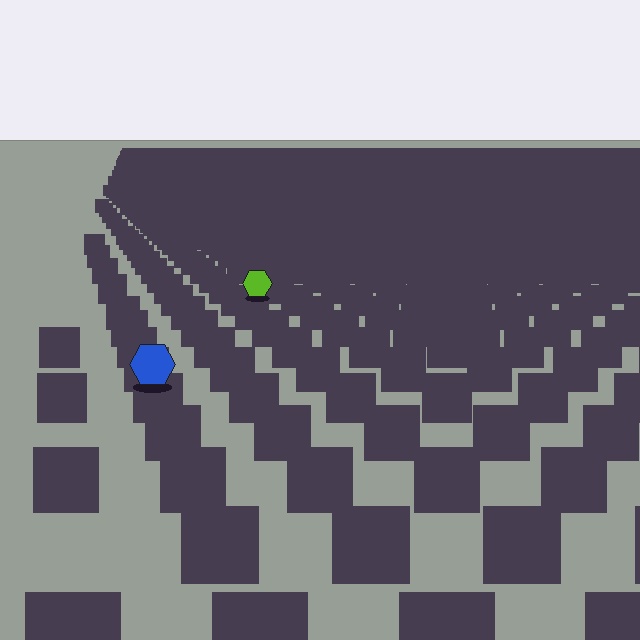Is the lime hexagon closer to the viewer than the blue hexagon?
No. The blue hexagon is closer — you can tell from the texture gradient: the ground texture is coarser near it.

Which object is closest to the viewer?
The blue hexagon is closest. The texture marks near it are larger and more spread out.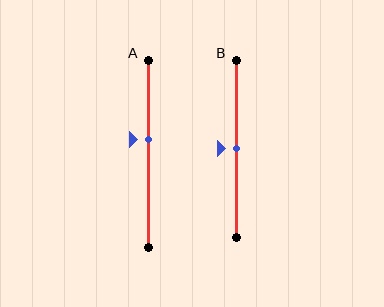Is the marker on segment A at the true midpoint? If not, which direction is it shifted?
No, the marker on segment A is shifted upward by about 7% of the segment length.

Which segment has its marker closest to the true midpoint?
Segment B has its marker closest to the true midpoint.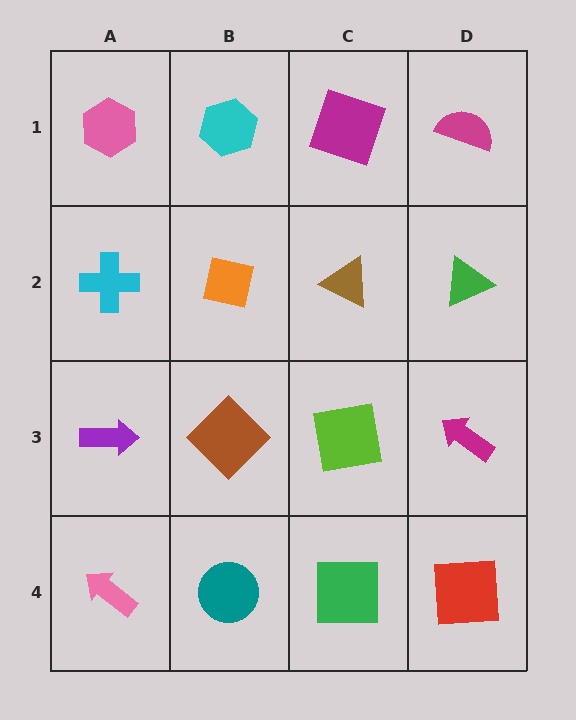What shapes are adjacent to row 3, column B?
An orange square (row 2, column B), a teal circle (row 4, column B), a purple arrow (row 3, column A), a lime square (row 3, column C).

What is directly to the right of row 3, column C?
A magenta arrow.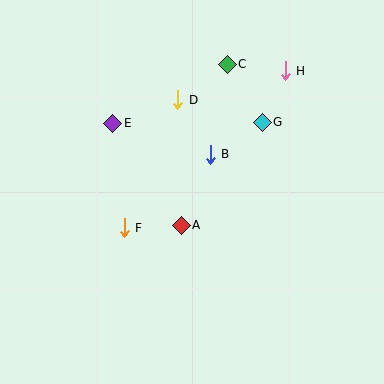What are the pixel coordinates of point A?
Point A is at (181, 225).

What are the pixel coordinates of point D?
Point D is at (178, 100).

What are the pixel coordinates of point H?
Point H is at (285, 71).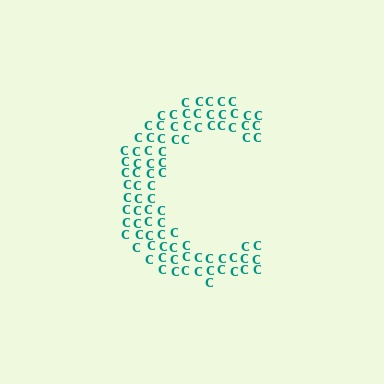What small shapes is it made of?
It is made of small letter C's.